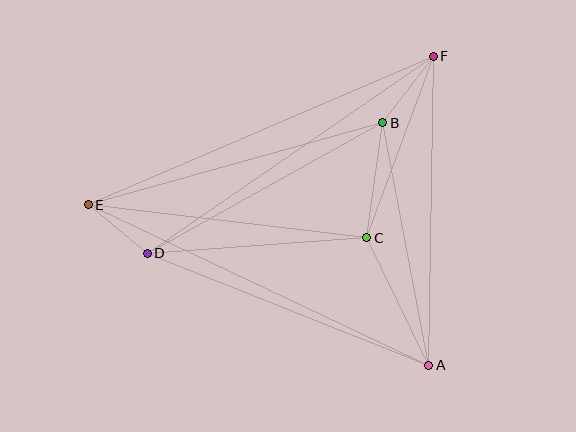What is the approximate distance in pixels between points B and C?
The distance between B and C is approximately 116 pixels.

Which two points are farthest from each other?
Points A and E are farthest from each other.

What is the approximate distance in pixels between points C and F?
The distance between C and F is approximately 193 pixels.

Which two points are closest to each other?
Points D and E are closest to each other.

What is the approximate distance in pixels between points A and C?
The distance between A and C is approximately 141 pixels.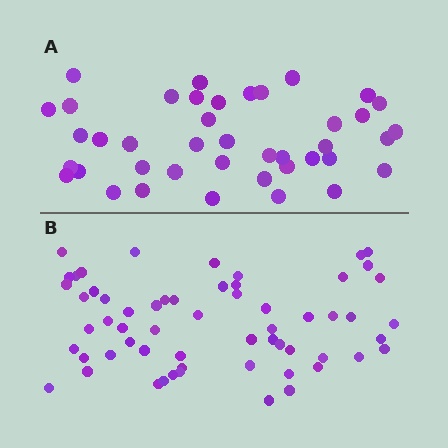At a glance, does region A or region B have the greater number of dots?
Region B (the bottom region) has more dots.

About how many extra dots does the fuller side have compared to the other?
Region B has approximately 20 more dots than region A.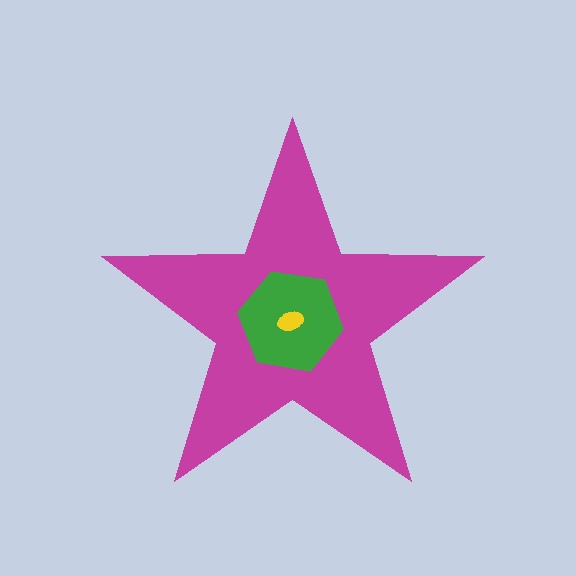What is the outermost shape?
The magenta star.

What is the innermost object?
The yellow ellipse.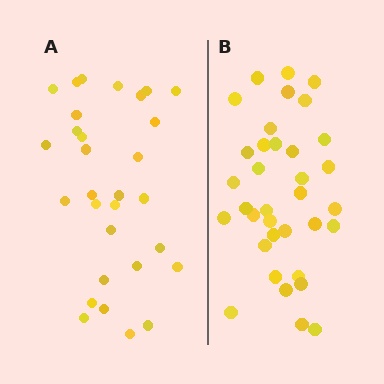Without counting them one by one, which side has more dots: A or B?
Region B (the right region) has more dots.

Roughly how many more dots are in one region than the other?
Region B has about 5 more dots than region A.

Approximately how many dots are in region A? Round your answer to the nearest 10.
About 30 dots.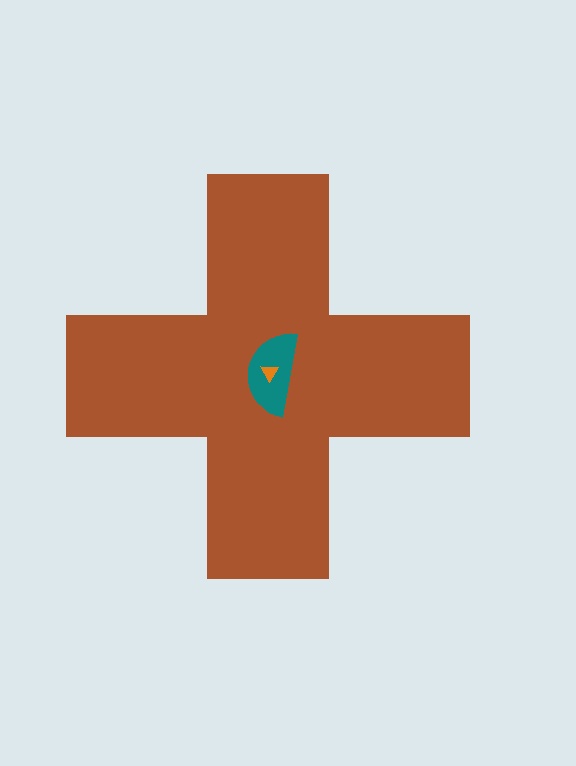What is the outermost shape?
The brown cross.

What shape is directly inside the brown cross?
The teal semicircle.